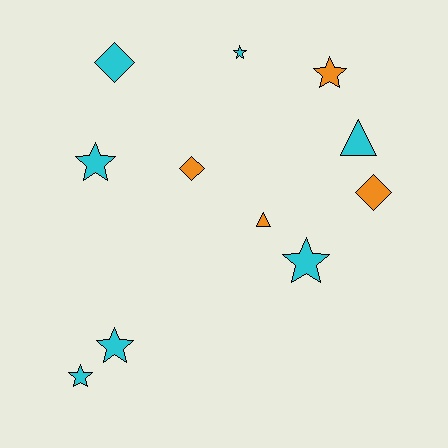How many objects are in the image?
There are 11 objects.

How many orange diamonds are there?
There are 2 orange diamonds.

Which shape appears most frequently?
Star, with 6 objects.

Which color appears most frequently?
Cyan, with 7 objects.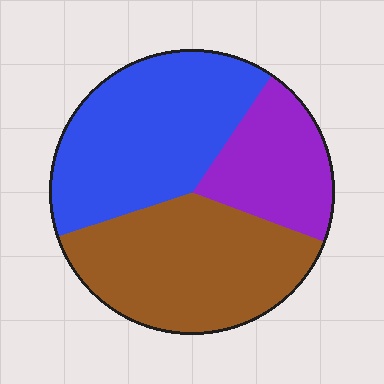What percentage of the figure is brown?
Brown takes up between a third and a half of the figure.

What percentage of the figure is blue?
Blue covers roughly 40% of the figure.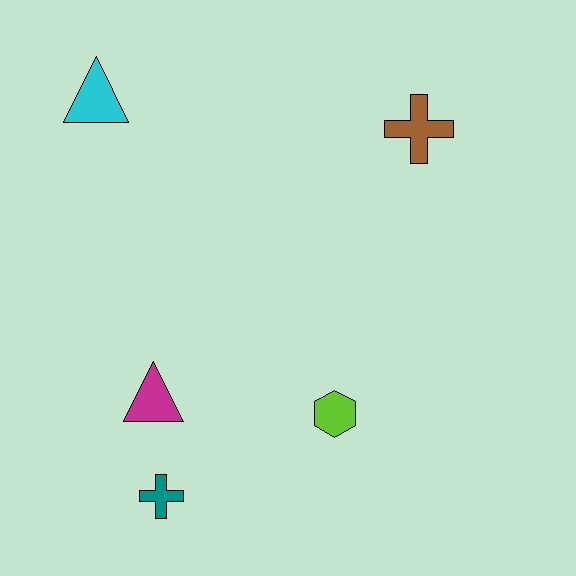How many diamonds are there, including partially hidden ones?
There are no diamonds.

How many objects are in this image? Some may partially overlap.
There are 5 objects.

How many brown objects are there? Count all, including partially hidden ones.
There is 1 brown object.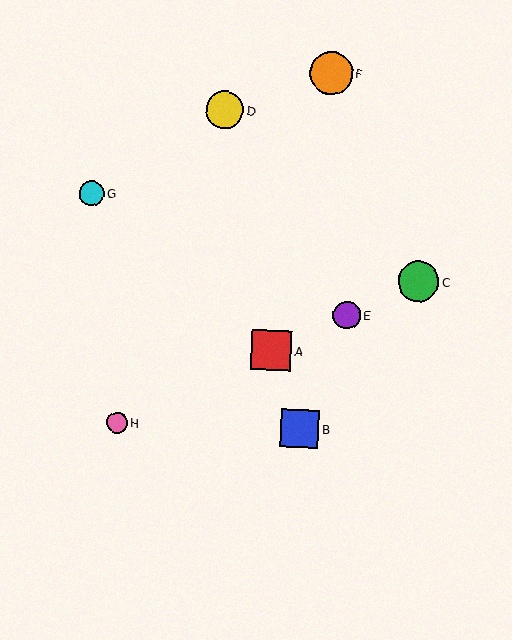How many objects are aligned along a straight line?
4 objects (A, C, E, H) are aligned along a straight line.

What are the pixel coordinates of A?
Object A is at (271, 351).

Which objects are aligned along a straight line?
Objects A, C, E, H are aligned along a straight line.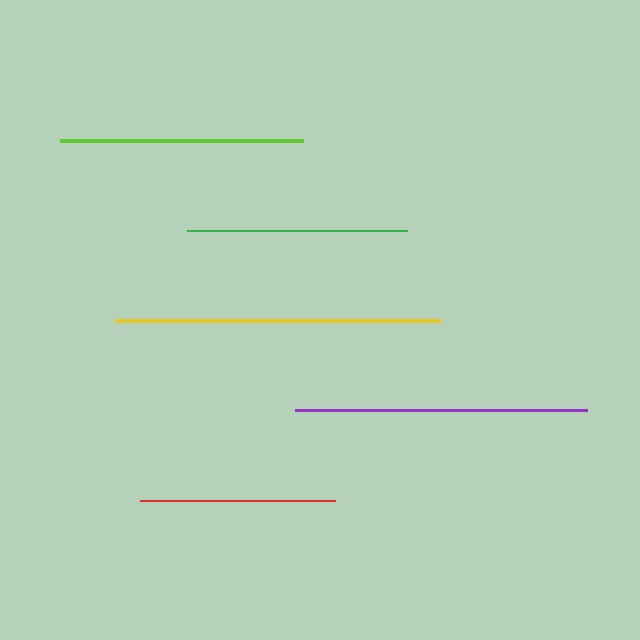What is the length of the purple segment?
The purple segment is approximately 292 pixels long.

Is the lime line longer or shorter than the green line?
The lime line is longer than the green line.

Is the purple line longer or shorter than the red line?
The purple line is longer than the red line.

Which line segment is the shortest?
The red line is the shortest at approximately 194 pixels.